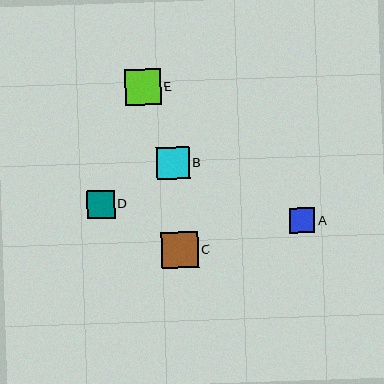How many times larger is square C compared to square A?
Square C is approximately 1.5 times the size of square A.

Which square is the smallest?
Square A is the smallest with a size of approximately 25 pixels.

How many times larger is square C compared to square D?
Square C is approximately 1.3 times the size of square D.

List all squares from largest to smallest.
From largest to smallest: C, E, B, D, A.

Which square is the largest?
Square C is the largest with a size of approximately 37 pixels.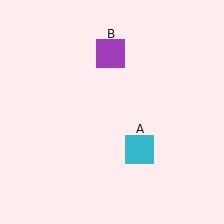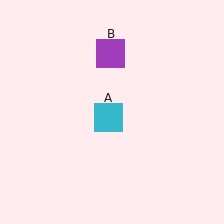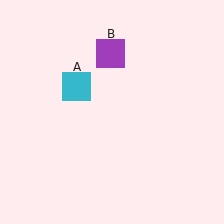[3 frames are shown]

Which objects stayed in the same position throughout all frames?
Purple square (object B) remained stationary.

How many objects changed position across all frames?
1 object changed position: cyan square (object A).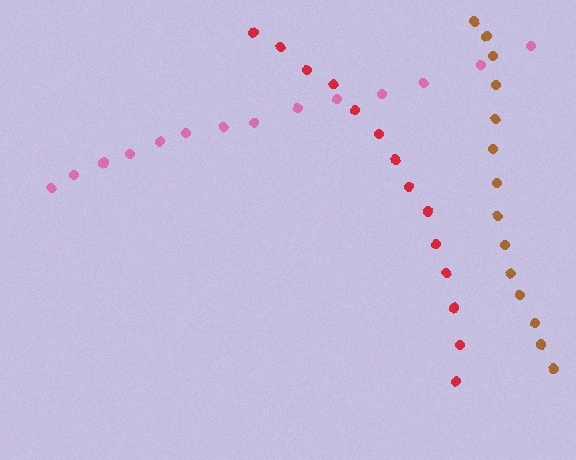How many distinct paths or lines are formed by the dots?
There are 3 distinct paths.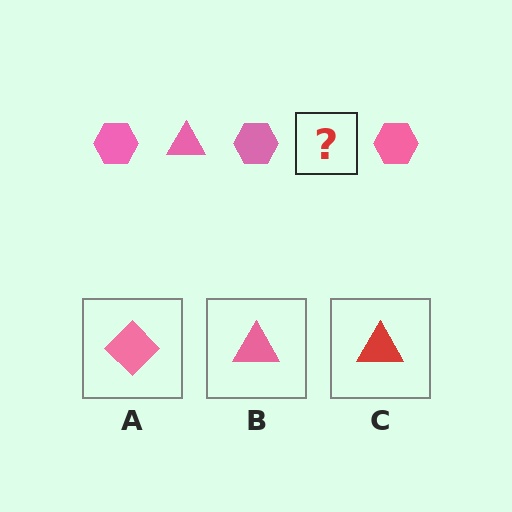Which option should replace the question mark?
Option B.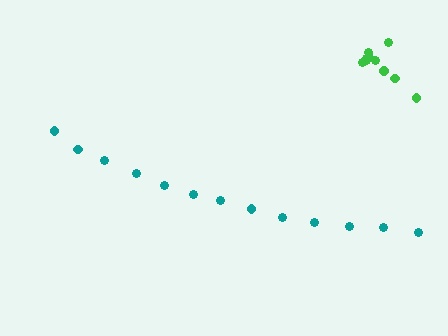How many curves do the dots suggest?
There are 2 distinct paths.